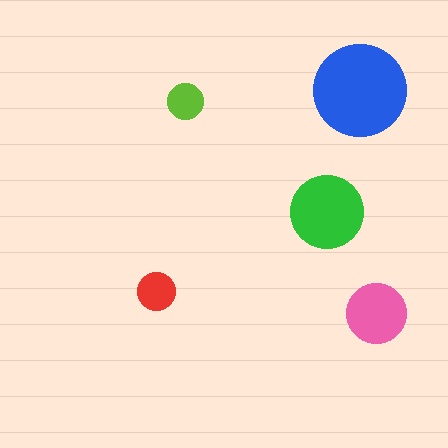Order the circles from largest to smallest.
the blue one, the green one, the pink one, the red one, the lime one.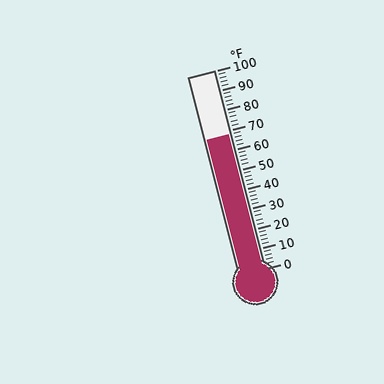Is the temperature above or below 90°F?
The temperature is below 90°F.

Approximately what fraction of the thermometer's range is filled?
The thermometer is filled to approximately 70% of its range.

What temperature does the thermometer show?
The thermometer shows approximately 68°F.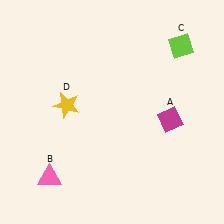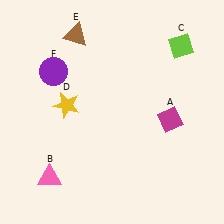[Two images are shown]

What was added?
A brown triangle (E), a purple circle (F) were added in Image 2.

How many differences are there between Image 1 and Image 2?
There are 2 differences between the two images.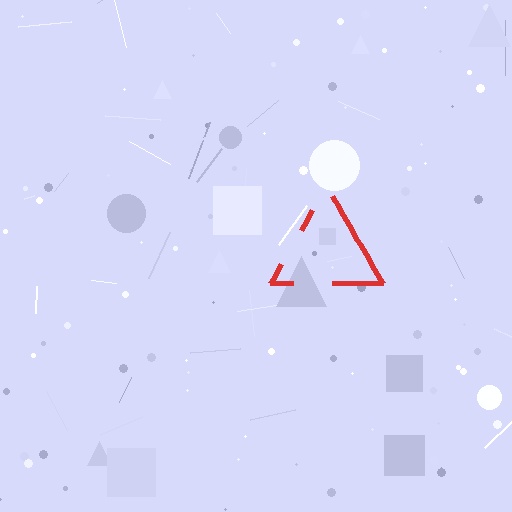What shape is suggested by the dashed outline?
The dashed outline suggests a triangle.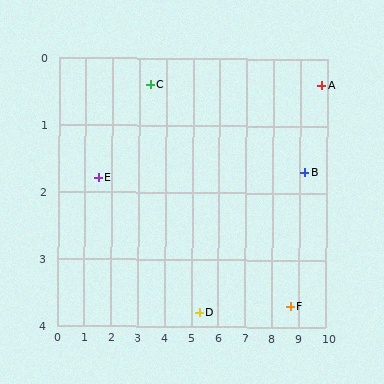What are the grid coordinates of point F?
Point F is at approximately (8.7, 3.7).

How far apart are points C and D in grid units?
Points C and D are about 3.9 grid units apart.